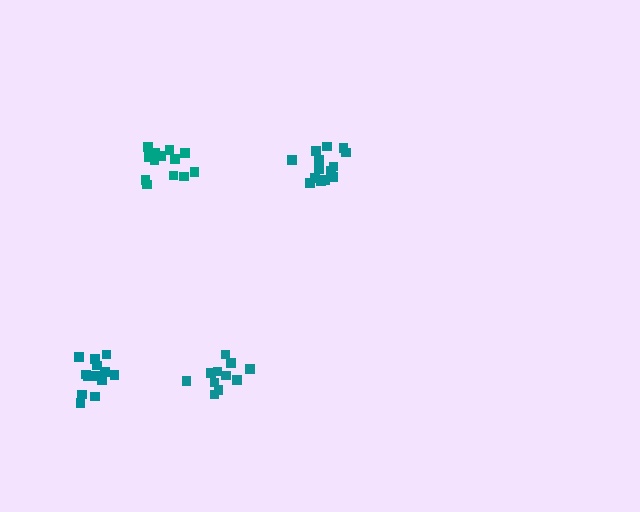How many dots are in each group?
Group 1: 14 dots, Group 2: 11 dots, Group 3: 13 dots, Group 4: 13 dots (51 total).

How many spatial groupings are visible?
There are 4 spatial groupings.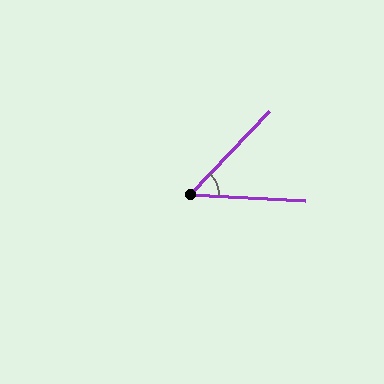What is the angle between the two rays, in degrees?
Approximately 49 degrees.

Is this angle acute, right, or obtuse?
It is acute.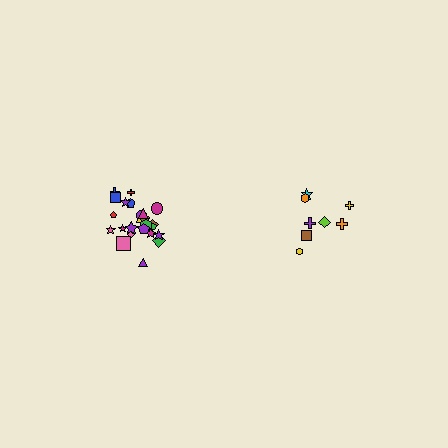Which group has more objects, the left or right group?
The left group.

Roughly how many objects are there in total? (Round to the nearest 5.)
Roughly 35 objects in total.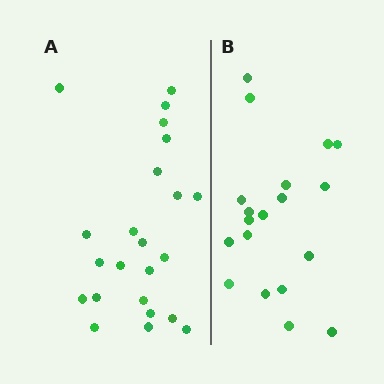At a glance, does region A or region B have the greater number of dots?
Region A (the left region) has more dots.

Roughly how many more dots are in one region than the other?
Region A has about 4 more dots than region B.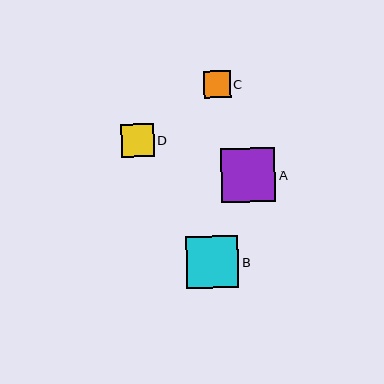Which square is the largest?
Square A is the largest with a size of approximately 54 pixels.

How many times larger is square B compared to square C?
Square B is approximately 1.9 times the size of square C.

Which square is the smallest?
Square C is the smallest with a size of approximately 27 pixels.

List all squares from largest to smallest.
From largest to smallest: A, B, D, C.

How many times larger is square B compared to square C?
Square B is approximately 1.9 times the size of square C.